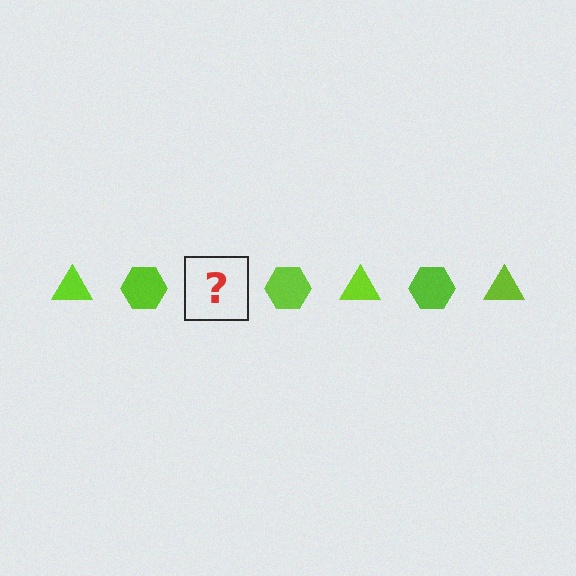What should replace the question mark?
The question mark should be replaced with a lime triangle.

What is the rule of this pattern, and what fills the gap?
The rule is that the pattern cycles through triangle, hexagon shapes in lime. The gap should be filled with a lime triangle.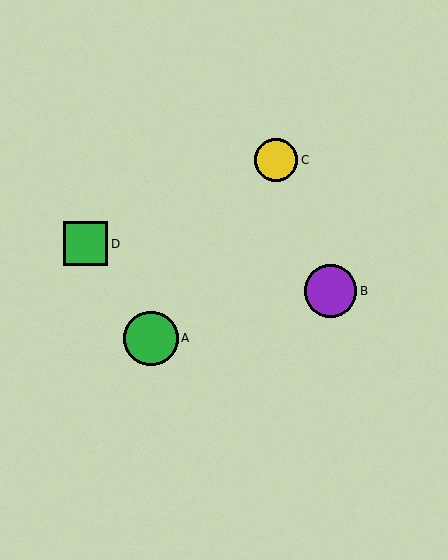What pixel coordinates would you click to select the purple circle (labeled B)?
Click at (330, 291) to select the purple circle B.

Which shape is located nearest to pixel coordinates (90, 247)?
The green square (labeled D) at (86, 244) is nearest to that location.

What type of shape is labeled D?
Shape D is a green square.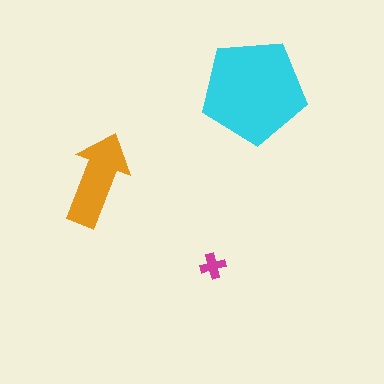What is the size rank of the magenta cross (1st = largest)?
3rd.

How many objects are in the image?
There are 3 objects in the image.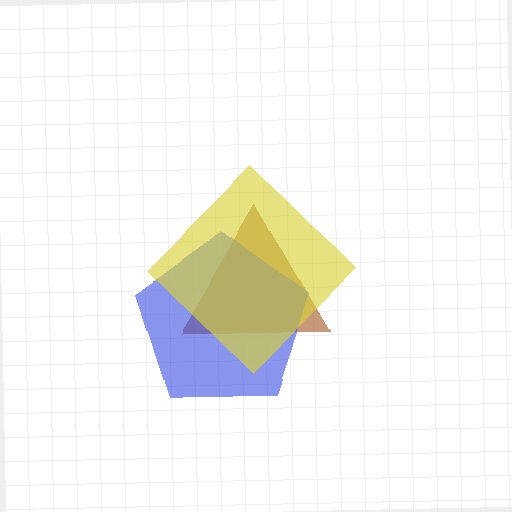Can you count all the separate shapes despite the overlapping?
Yes, there are 3 separate shapes.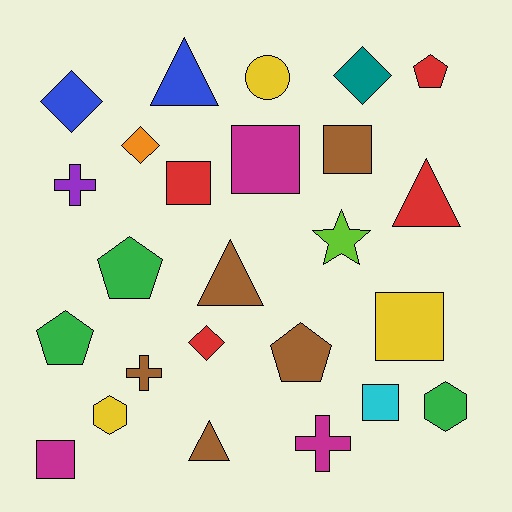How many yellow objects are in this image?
There are 3 yellow objects.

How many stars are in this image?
There is 1 star.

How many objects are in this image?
There are 25 objects.